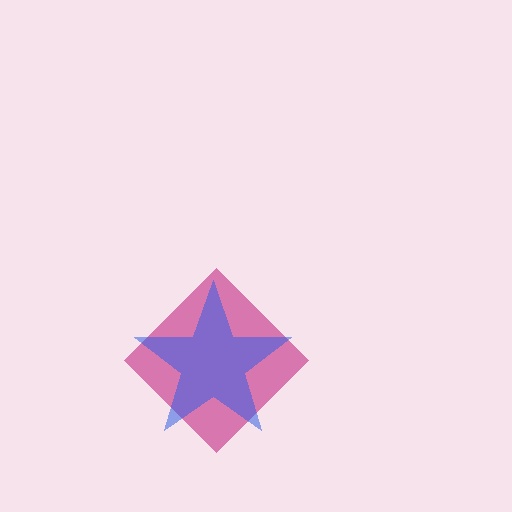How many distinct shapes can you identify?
There are 2 distinct shapes: a magenta diamond, a blue star.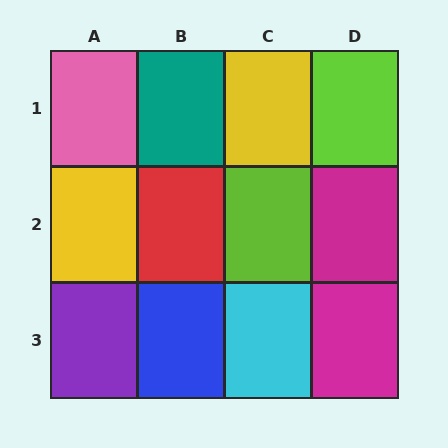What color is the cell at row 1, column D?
Lime.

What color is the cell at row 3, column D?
Magenta.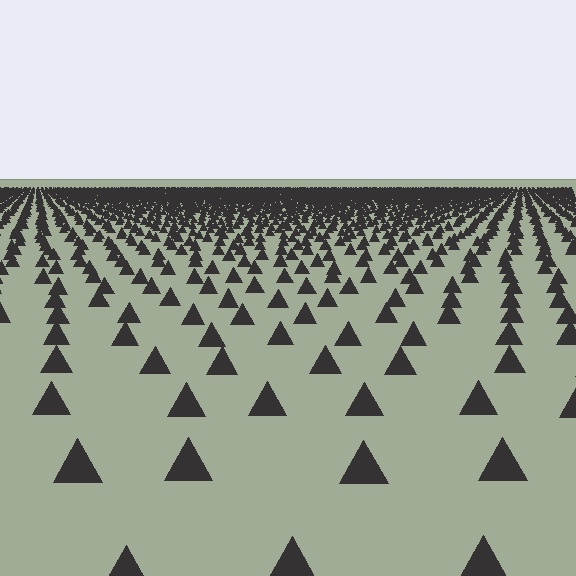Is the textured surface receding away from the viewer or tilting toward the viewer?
The surface is receding away from the viewer. Texture elements get smaller and denser toward the top.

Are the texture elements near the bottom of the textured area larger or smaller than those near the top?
Larger. Near the bottom, elements are closer to the viewer and appear at a bigger on-screen size.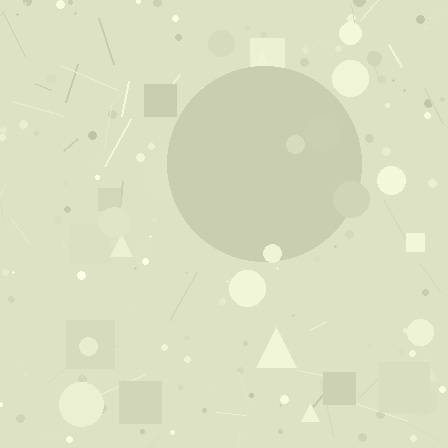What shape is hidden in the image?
A circle is hidden in the image.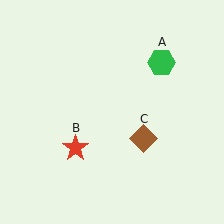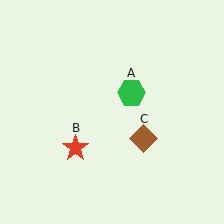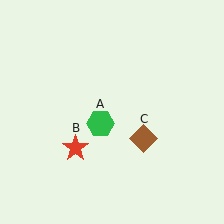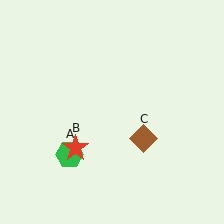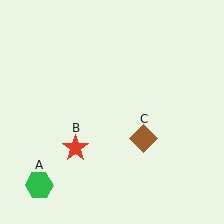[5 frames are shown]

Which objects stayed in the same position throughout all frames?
Red star (object B) and brown diamond (object C) remained stationary.